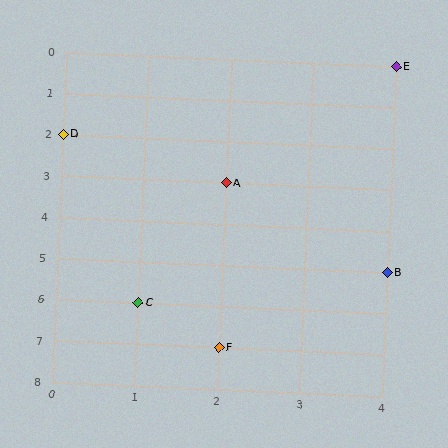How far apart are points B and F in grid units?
Points B and F are 2 columns and 2 rows apart (about 2.8 grid units diagonally).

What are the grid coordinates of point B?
Point B is at grid coordinates (4, 5).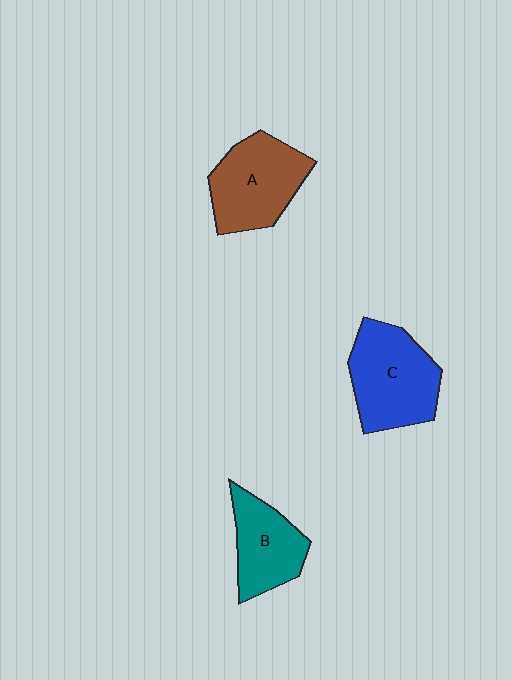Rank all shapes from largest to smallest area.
From largest to smallest: C (blue), A (brown), B (teal).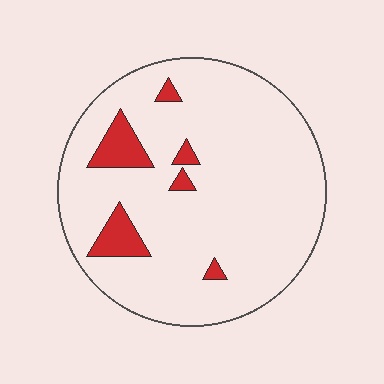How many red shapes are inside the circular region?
6.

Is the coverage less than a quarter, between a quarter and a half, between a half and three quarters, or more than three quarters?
Less than a quarter.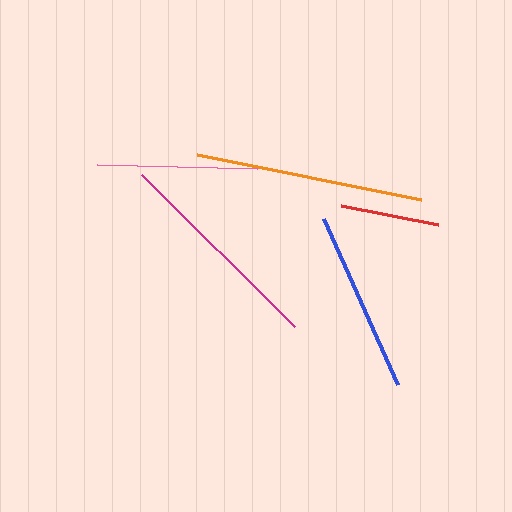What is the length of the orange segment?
The orange segment is approximately 229 pixels long.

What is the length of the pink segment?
The pink segment is approximately 160 pixels long.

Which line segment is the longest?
The orange line is the longest at approximately 229 pixels.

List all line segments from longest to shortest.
From longest to shortest: orange, magenta, blue, pink, red.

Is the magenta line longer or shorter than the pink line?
The magenta line is longer than the pink line.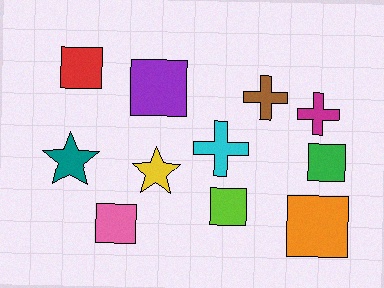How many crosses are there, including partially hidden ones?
There are 3 crosses.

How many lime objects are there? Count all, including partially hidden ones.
There is 1 lime object.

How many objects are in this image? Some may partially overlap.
There are 11 objects.